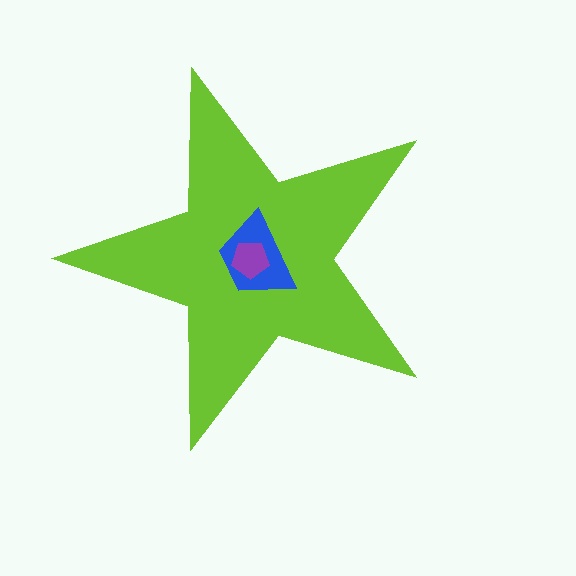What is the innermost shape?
The purple pentagon.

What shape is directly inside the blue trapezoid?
The purple pentagon.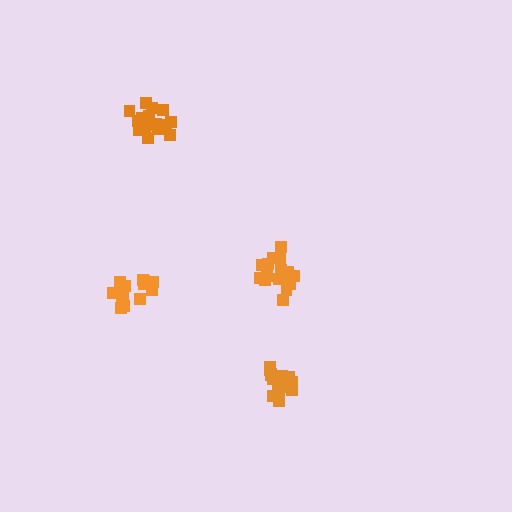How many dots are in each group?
Group 1: 18 dots, Group 2: 16 dots, Group 3: 18 dots, Group 4: 17 dots (69 total).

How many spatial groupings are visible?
There are 4 spatial groupings.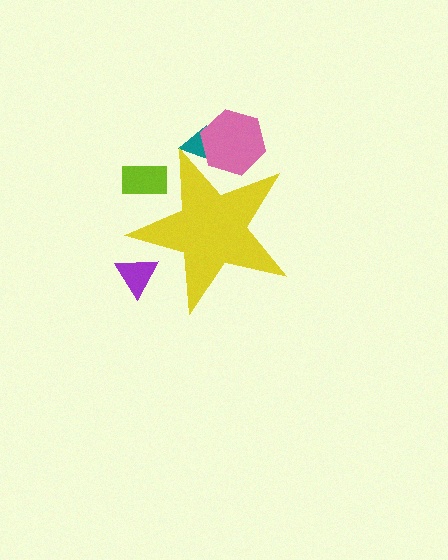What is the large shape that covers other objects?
A yellow star.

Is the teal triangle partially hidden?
Yes, the teal triangle is partially hidden behind the yellow star.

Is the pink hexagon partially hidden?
Yes, the pink hexagon is partially hidden behind the yellow star.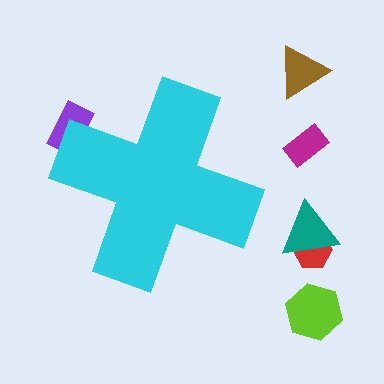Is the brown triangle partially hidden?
No, the brown triangle is fully visible.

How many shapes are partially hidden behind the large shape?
1 shape is partially hidden.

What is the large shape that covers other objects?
A cyan cross.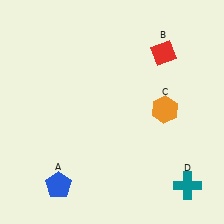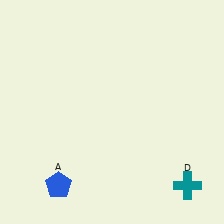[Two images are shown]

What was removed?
The orange hexagon (C), the red diamond (B) were removed in Image 2.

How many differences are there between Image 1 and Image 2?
There are 2 differences between the two images.